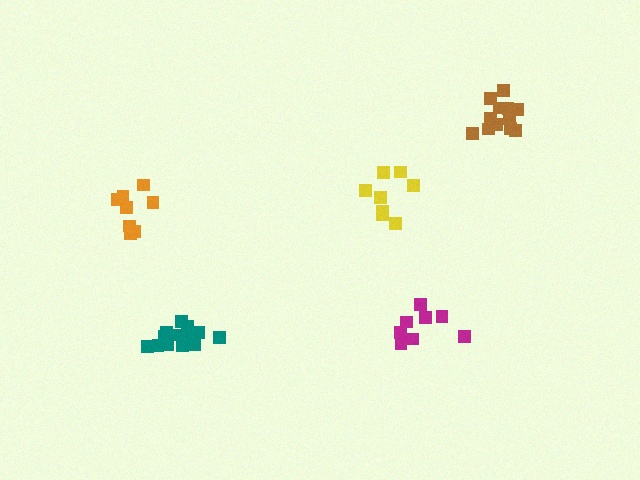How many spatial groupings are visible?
There are 5 spatial groupings.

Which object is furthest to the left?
The orange cluster is leftmost.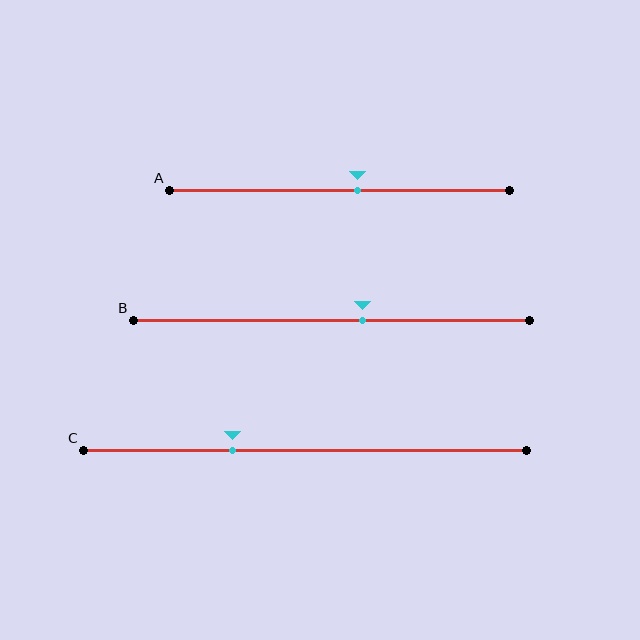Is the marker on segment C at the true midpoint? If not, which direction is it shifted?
No, the marker on segment C is shifted to the left by about 16% of the segment length.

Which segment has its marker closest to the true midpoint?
Segment A has its marker closest to the true midpoint.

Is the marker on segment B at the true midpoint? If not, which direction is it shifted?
No, the marker on segment B is shifted to the right by about 8% of the segment length.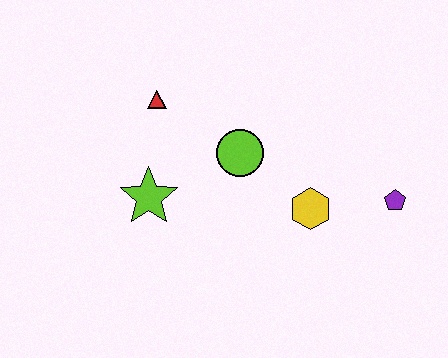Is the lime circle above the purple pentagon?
Yes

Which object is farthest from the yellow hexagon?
The red triangle is farthest from the yellow hexagon.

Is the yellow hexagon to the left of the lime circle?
No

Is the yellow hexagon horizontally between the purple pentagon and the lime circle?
Yes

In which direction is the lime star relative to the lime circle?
The lime star is to the left of the lime circle.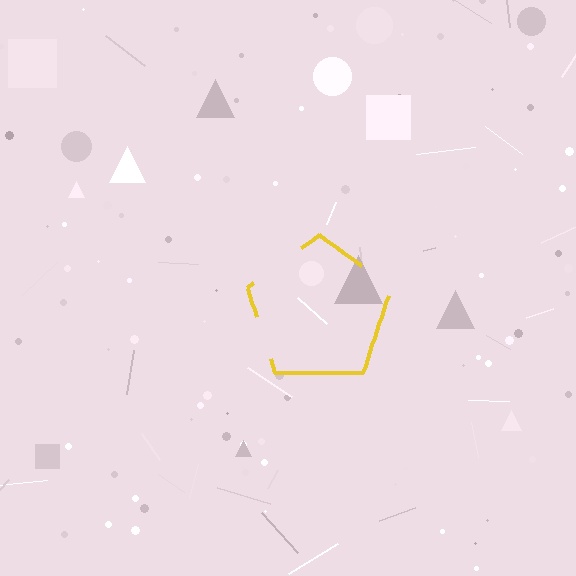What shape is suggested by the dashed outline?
The dashed outline suggests a pentagon.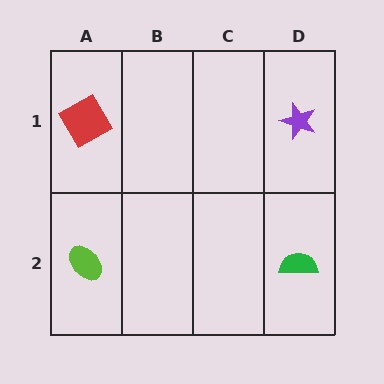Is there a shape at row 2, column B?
No, that cell is empty.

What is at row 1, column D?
A purple star.